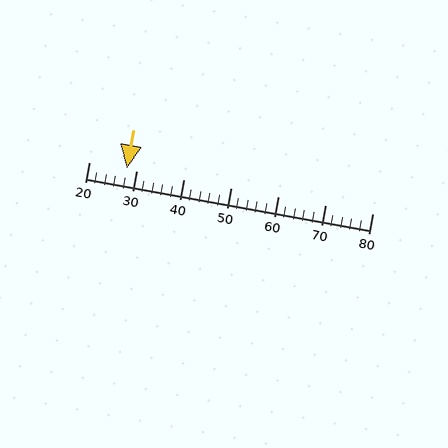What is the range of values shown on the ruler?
The ruler shows values from 20 to 80.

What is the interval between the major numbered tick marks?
The major tick marks are spaced 10 units apart.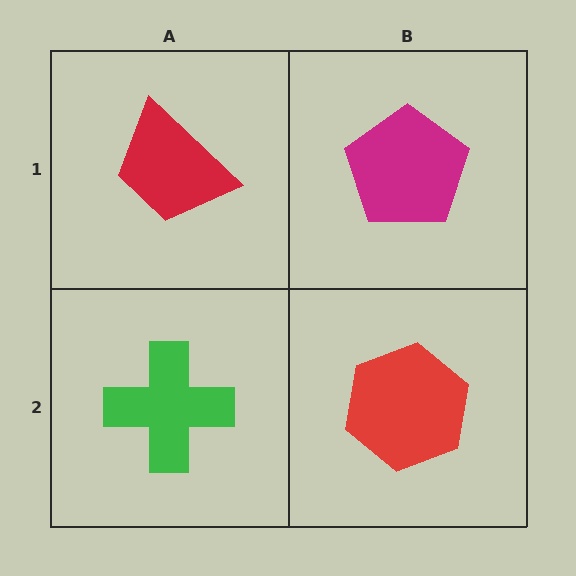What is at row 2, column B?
A red hexagon.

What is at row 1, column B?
A magenta pentagon.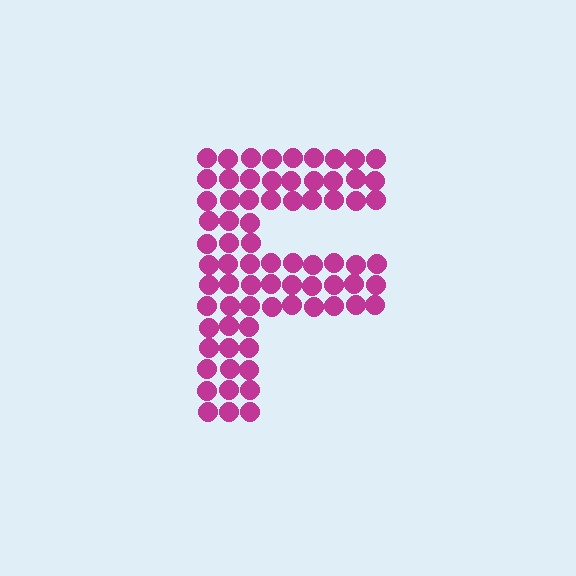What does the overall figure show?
The overall figure shows the letter F.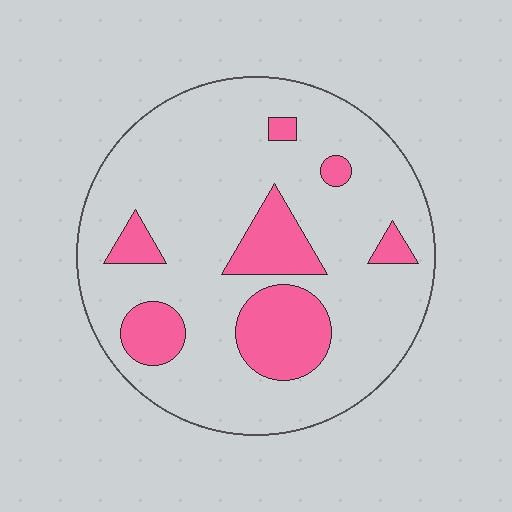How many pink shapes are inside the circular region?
7.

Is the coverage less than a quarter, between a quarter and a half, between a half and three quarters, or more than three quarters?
Less than a quarter.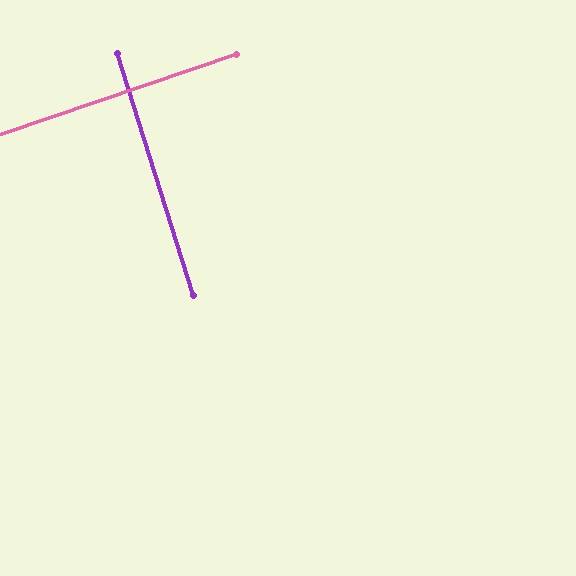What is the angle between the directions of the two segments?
Approximately 89 degrees.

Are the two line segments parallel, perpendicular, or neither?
Perpendicular — they meet at approximately 89°.